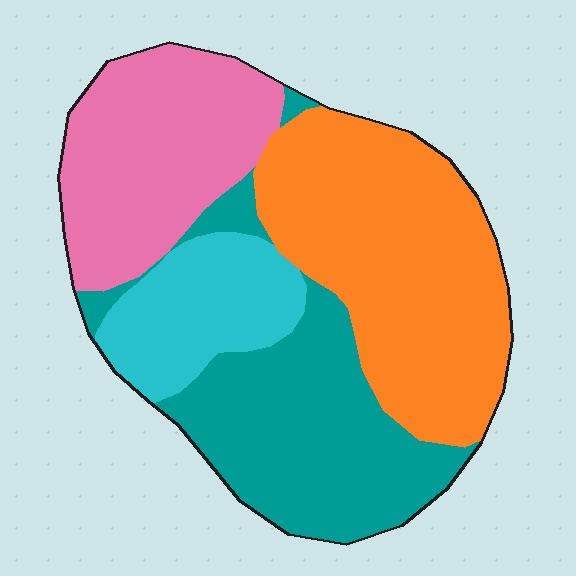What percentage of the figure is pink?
Pink takes up about one quarter (1/4) of the figure.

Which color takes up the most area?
Orange, at roughly 35%.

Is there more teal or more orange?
Orange.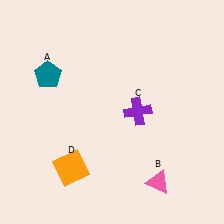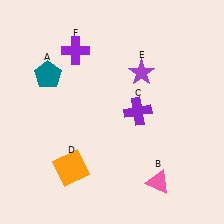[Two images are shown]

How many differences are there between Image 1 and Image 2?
There are 2 differences between the two images.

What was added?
A purple star (E), a purple cross (F) were added in Image 2.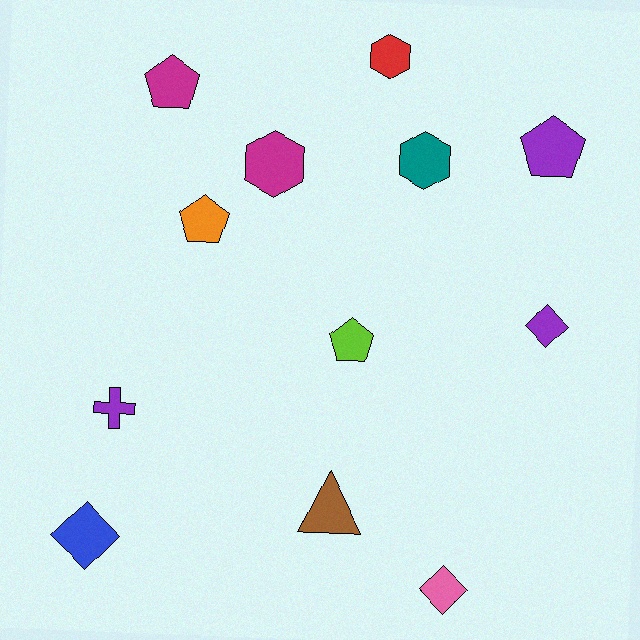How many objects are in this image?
There are 12 objects.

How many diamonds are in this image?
There are 3 diamonds.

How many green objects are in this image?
There are no green objects.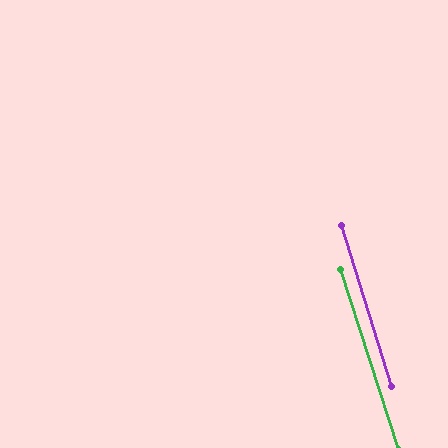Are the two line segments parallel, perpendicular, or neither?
Parallel — their directions differ by only 0.5°.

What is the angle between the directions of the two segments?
Approximately 0 degrees.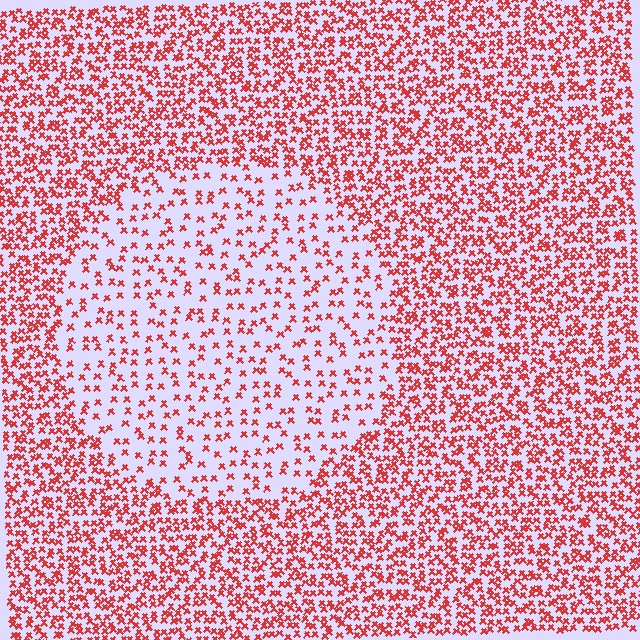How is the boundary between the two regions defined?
The boundary is defined by a change in element density (approximately 2.4x ratio). All elements are the same color, size, and shape.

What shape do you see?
I see a circle.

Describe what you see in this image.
The image contains small red elements arranged at two different densities. A circle-shaped region is visible where the elements are less densely packed than the surrounding area.